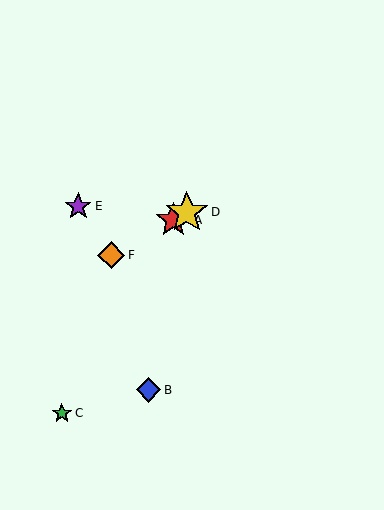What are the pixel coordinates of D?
Object D is at (187, 212).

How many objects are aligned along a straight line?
3 objects (A, D, F) are aligned along a straight line.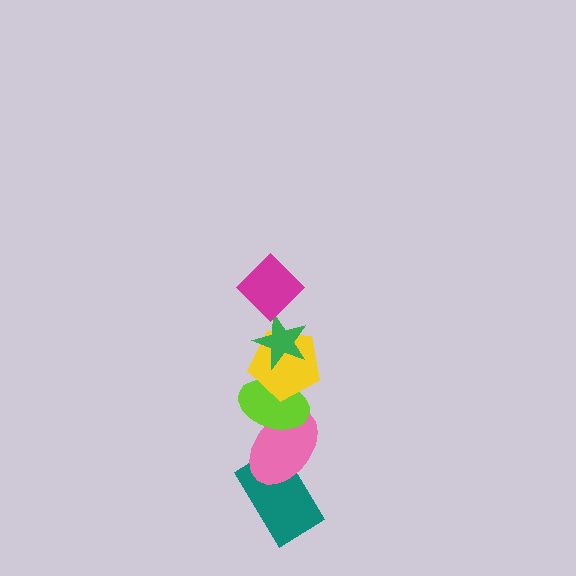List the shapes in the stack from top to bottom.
From top to bottom: the magenta diamond, the green star, the yellow pentagon, the lime ellipse, the pink ellipse, the teal rectangle.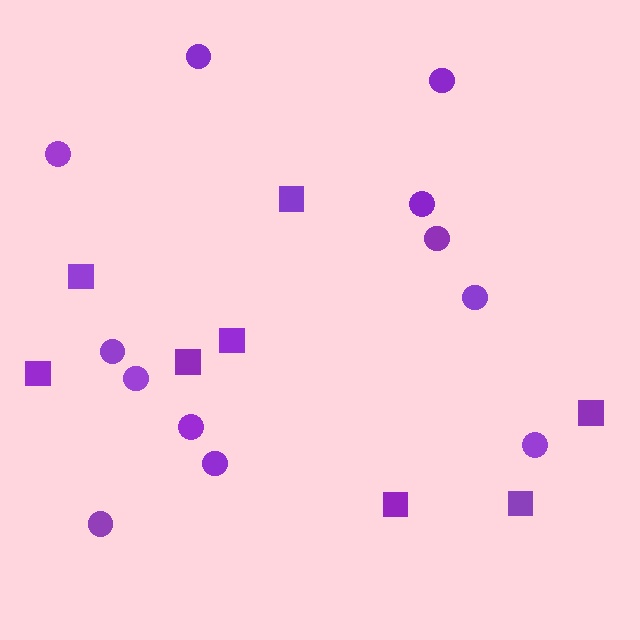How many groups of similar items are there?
There are 2 groups: one group of squares (8) and one group of circles (12).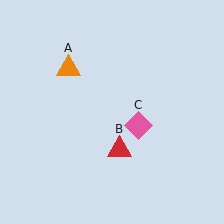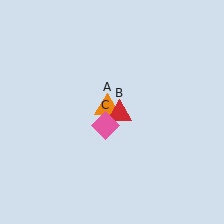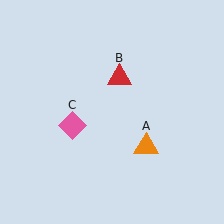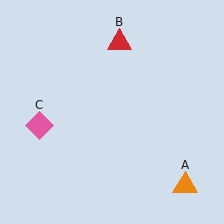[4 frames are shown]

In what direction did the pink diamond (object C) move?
The pink diamond (object C) moved left.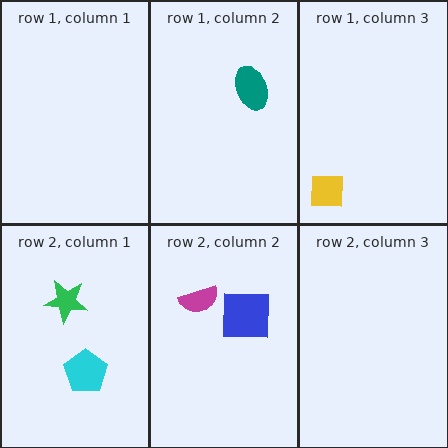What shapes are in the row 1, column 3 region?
The yellow square.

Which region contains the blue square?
The row 2, column 2 region.